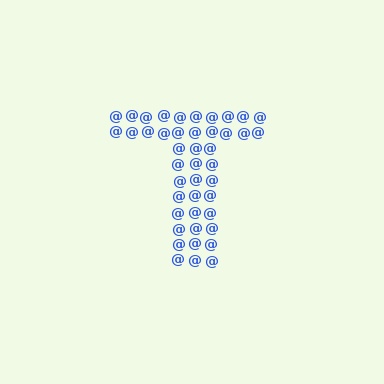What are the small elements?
The small elements are at signs.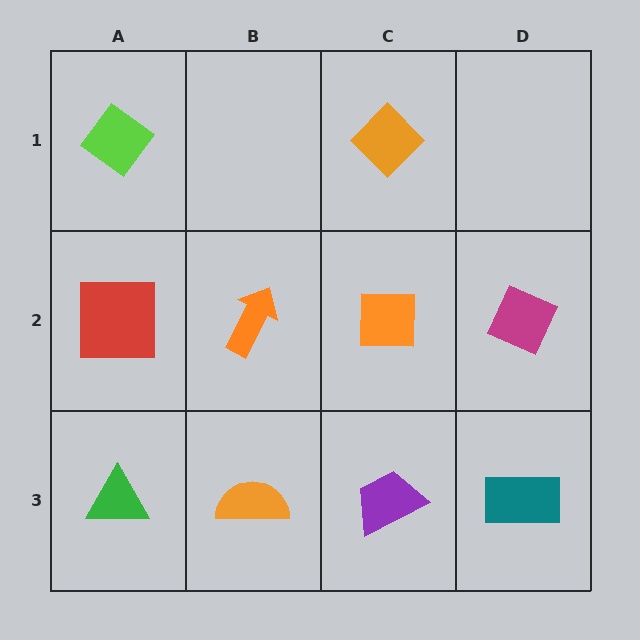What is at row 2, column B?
An orange arrow.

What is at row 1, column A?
A lime diamond.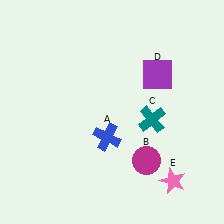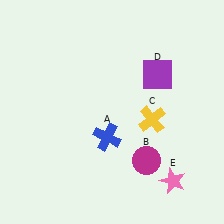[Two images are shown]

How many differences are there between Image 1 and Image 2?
There is 1 difference between the two images.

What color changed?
The cross (C) changed from teal in Image 1 to yellow in Image 2.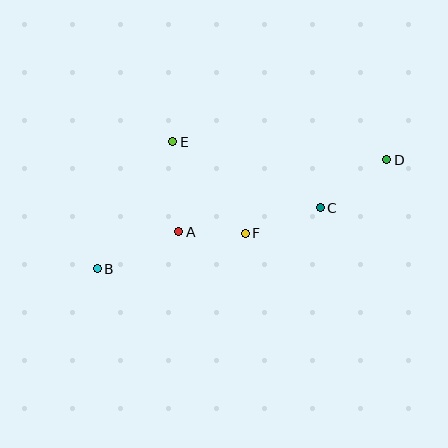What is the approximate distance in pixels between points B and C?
The distance between B and C is approximately 231 pixels.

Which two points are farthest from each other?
Points B and D are farthest from each other.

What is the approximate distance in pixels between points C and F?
The distance between C and F is approximately 79 pixels.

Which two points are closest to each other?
Points A and F are closest to each other.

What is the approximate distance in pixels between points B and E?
The distance between B and E is approximately 148 pixels.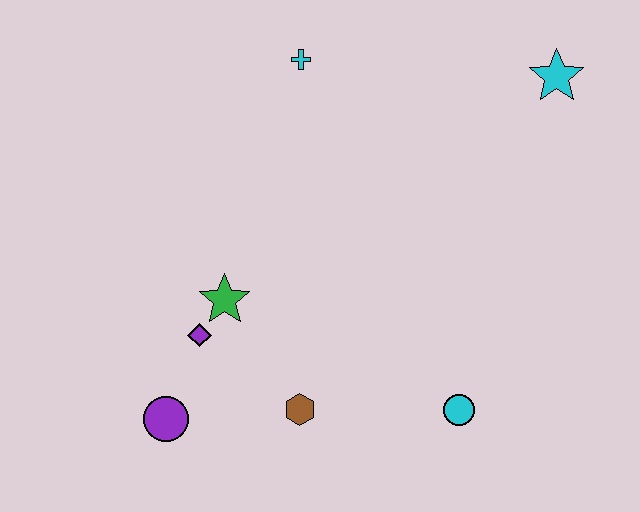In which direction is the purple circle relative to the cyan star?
The purple circle is to the left of the cyan star.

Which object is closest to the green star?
The purple diamond is closest to the green star.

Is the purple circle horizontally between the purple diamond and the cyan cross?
No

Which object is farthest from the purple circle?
The cyan star is farthest from the purple circle.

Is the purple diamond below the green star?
Yes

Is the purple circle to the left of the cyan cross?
Yes